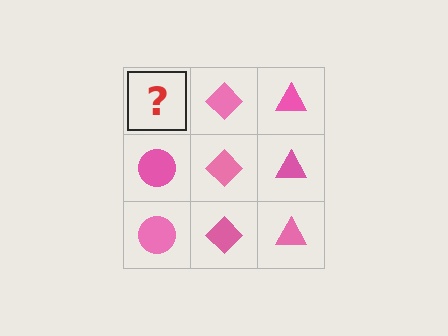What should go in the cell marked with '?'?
The missing cell should contain a pink circle.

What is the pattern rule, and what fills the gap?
The rule is that each column has a consistent shape. The gap should be filled with a pink circle.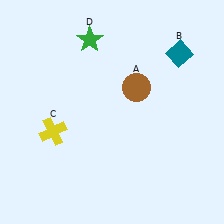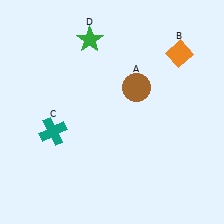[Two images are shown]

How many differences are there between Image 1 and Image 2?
There are 2 differences between the two images.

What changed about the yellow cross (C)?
In Image 1, C is yellow. In Image 2, it changed to teal.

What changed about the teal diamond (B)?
In Image 1, B is teal. In Image 2, it changed to orange.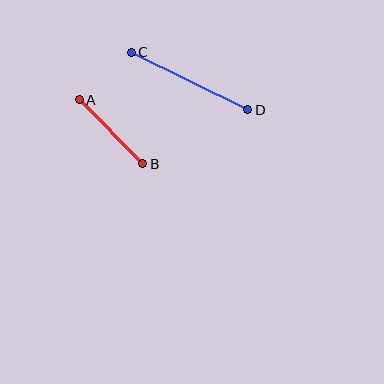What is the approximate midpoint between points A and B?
The midpoint is at approximately (111, 132) pixels.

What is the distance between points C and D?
The distance is approximately 130 pixels.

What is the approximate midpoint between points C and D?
The midpoint is at approximately (190, 81) pixels.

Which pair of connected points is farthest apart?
Points C and D are farthest apart.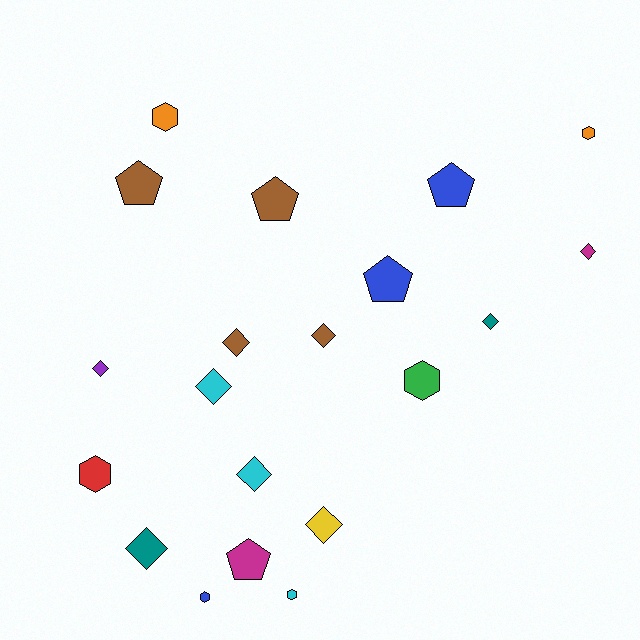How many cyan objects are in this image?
There are 3 cyan objects.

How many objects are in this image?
There are 20 objects.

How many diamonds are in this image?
There are 9 diamonds.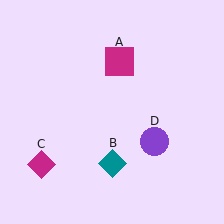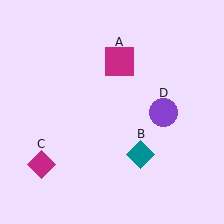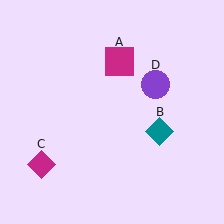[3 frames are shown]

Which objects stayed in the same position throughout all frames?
Magenta square (object A) and magenta diamond (object C) remained stationary.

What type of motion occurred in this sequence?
The teal diamond (object B), purple circle (object D) rotated counterclockwise around the center of the scene.